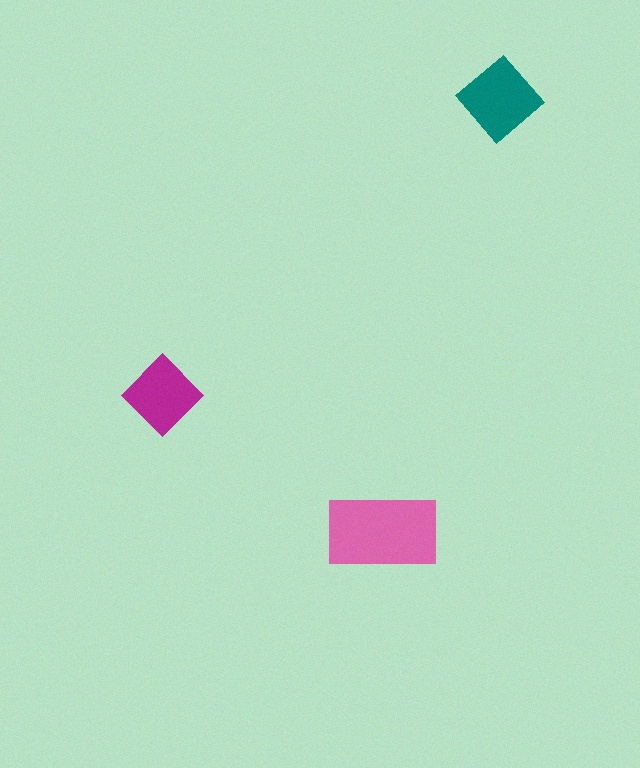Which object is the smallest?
The magenta diamond.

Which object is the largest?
The pink rectangle.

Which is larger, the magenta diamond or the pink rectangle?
The pink rectangle.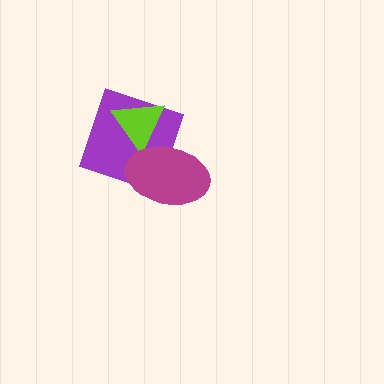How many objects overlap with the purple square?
2 objects overlap with the purple square.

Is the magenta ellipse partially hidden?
No, no other shape covers it.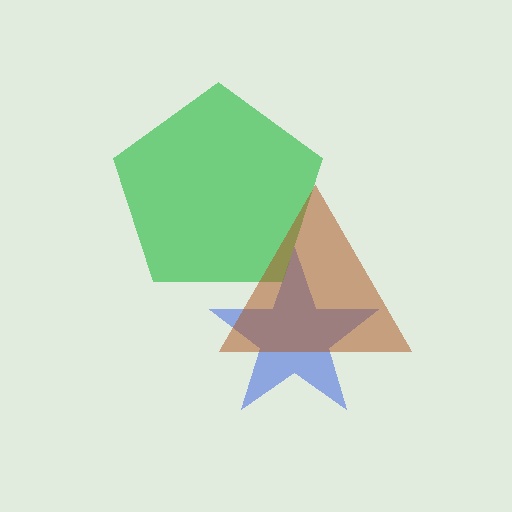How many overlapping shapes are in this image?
There are 3 overlapping shapes in the image.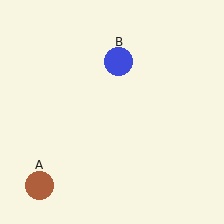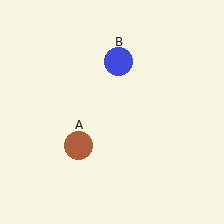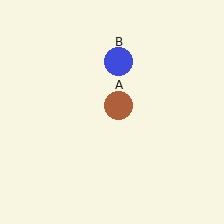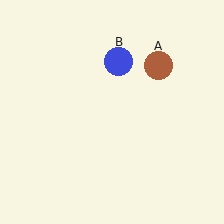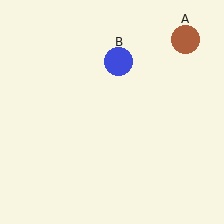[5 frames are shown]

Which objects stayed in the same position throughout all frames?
Blue circle (object B) remained stationary.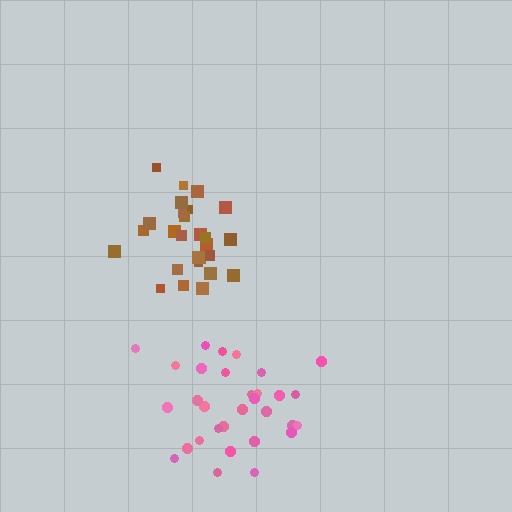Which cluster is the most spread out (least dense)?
Pink.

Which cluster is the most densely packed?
Brown.